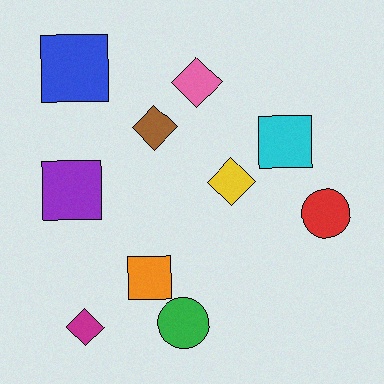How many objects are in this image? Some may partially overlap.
There are 10 objects.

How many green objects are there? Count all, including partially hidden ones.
There is 1 green object.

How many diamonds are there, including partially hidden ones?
There are 4 diamonds.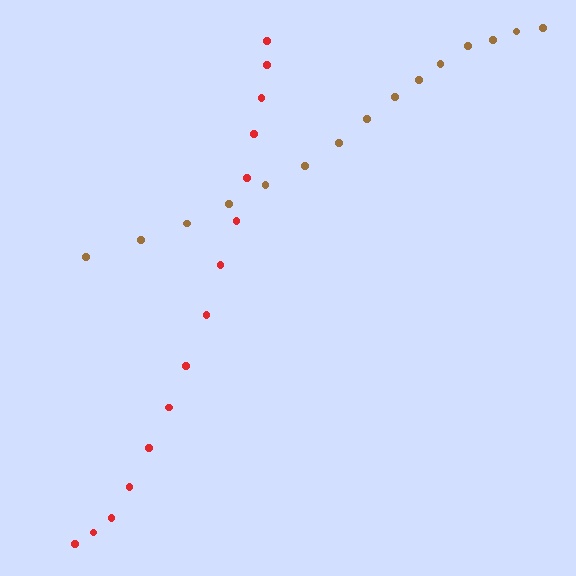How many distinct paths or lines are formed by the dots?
There are 2 distinct paths.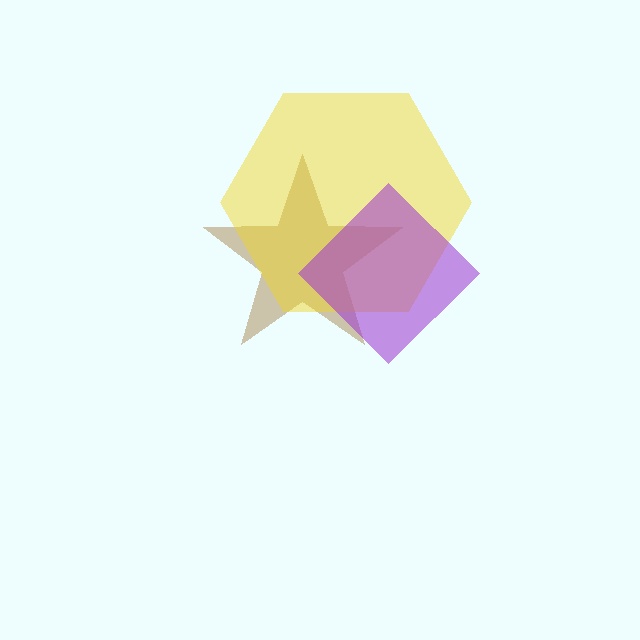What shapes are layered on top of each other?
The layered shapes are: a brown star, a yellow hexagon, a purple diamond.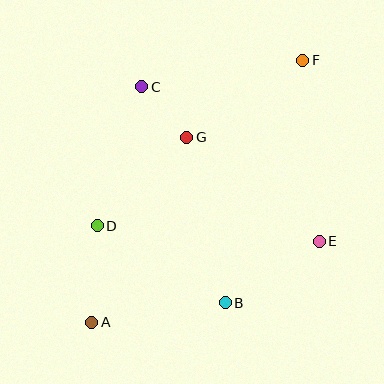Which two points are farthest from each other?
Points A and F are farthest from each other.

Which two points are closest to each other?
Points C and G are closest to each other.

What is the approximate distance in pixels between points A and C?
The distance between A and C is approximately 241 pixels.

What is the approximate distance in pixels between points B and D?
The distance between B and D is approximately 149 pixels.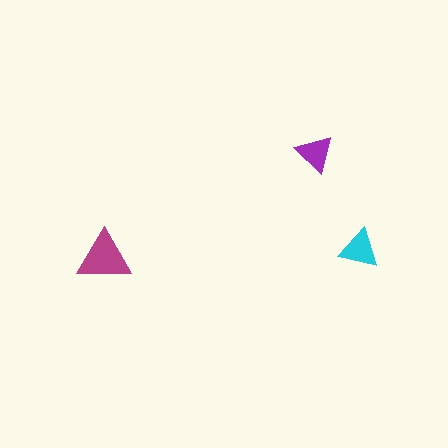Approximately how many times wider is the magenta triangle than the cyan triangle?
About 1.5 times wider.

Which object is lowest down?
The magenta triangle is bottommost.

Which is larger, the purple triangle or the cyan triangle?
The cyan one.